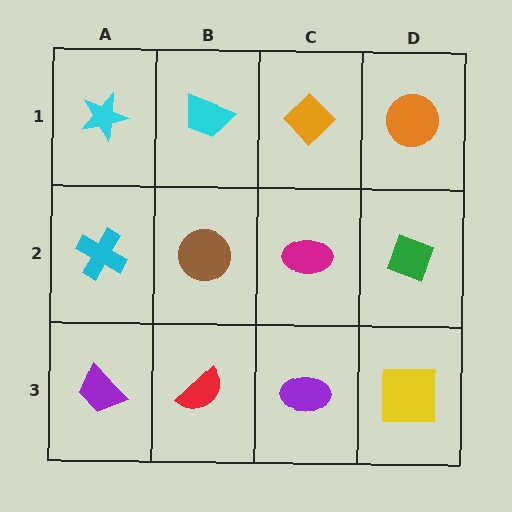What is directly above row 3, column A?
A cyan cross.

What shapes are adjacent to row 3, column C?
A magenta ellipse (row 2, column C), a red semicircle (row 3, column B), a yellow square (row 3, column D).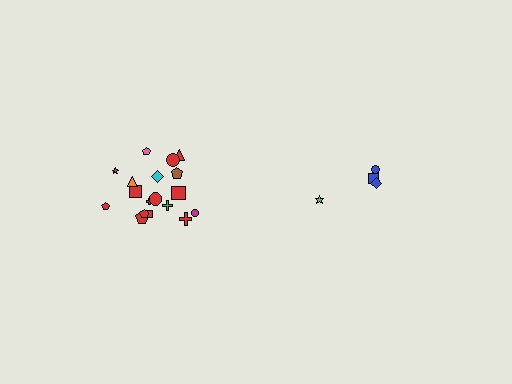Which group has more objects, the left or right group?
The left group.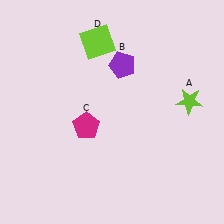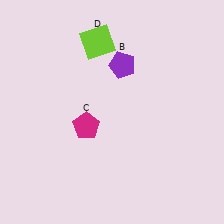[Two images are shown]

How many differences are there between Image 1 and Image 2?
There is 1 difference between the two images.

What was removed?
The lime star (A) was removed in Image 2.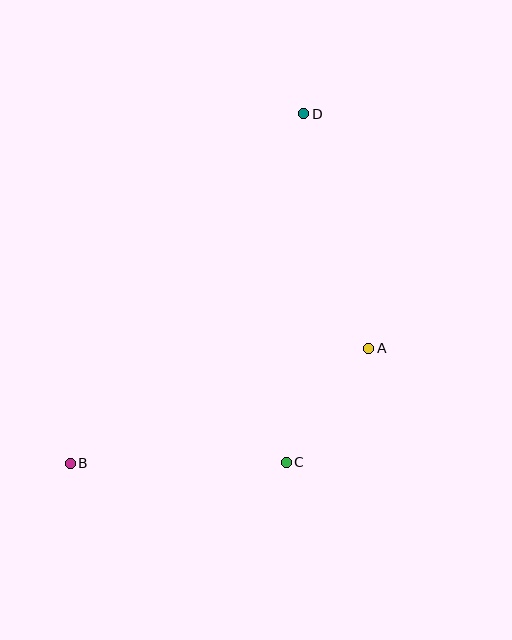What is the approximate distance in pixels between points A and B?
The distance between A and B is approximately 320 pixels.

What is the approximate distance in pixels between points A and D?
The distance between A and D is approximately 243 pixels.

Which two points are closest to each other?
Points A and C are closest to each other.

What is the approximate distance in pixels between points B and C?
The distance between B and C is approximately 216 pixels.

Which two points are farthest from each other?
Points B and D are farthest from each other.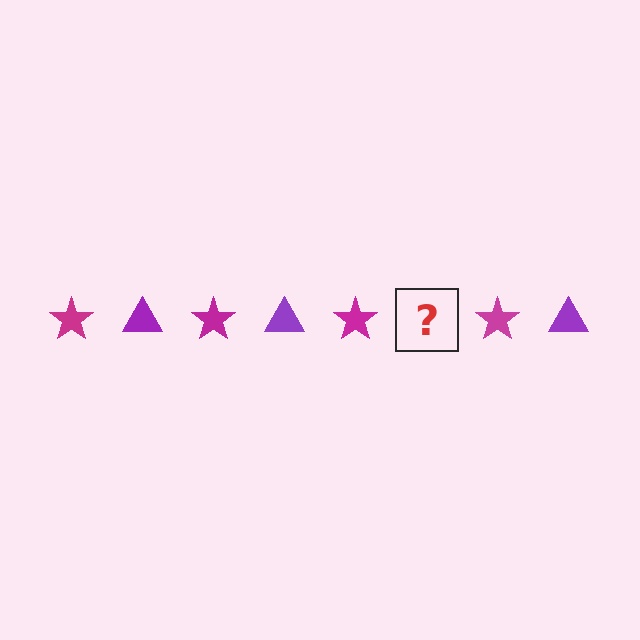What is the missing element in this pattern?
The missing element is a purple triangle.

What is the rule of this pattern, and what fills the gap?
The rule is that the pattern alternates between magenta star and purple triangle. The gap should be filled with a purple triangle.